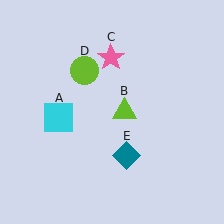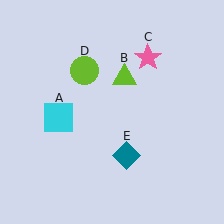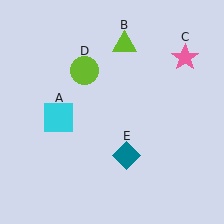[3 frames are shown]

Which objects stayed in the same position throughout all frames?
Cyan square (object A) and lime circle (object D) and teal diamond (object E) remained stationary.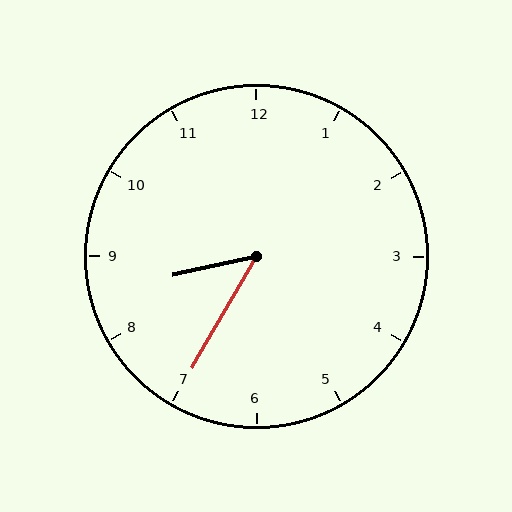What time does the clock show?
8:35.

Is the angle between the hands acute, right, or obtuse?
It is acute.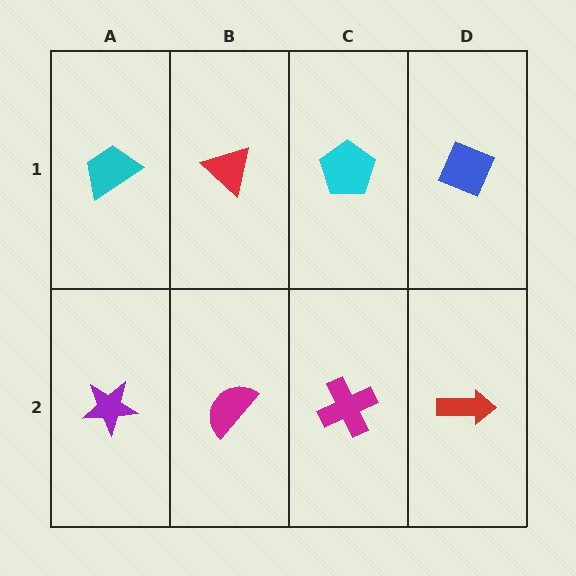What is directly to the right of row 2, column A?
A magenta semicircle.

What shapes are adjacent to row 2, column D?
A blue diamond (row 1, column D), a magenta cross (row 2, column C).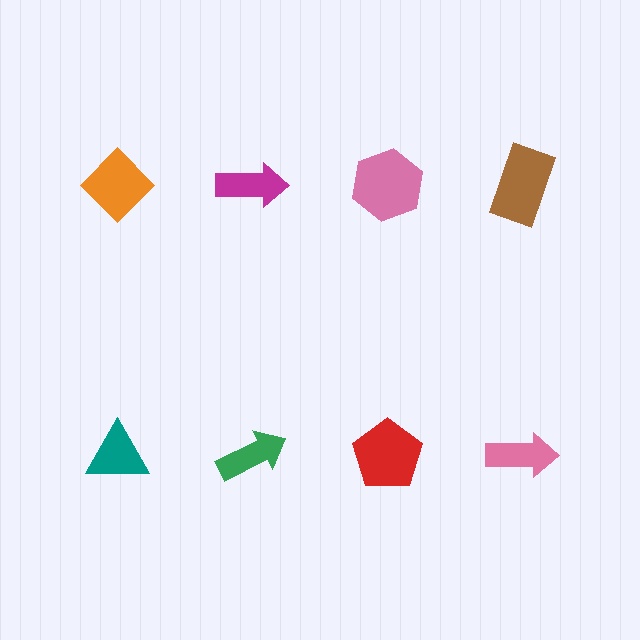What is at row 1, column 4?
A brown rectangle.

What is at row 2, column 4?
A pink arrow.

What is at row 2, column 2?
A green arrow.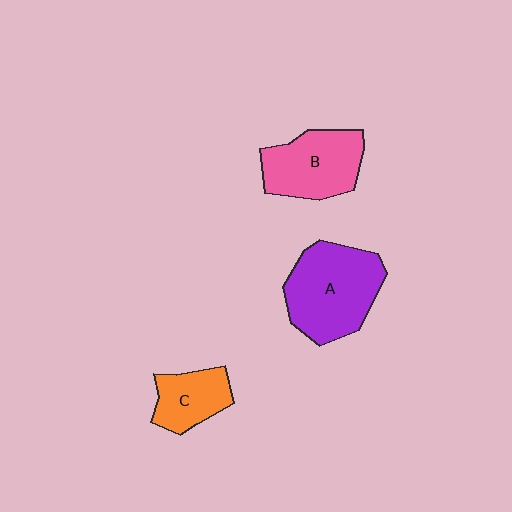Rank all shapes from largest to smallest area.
From largest to smallest: A (purple), B (pink), C (orange).